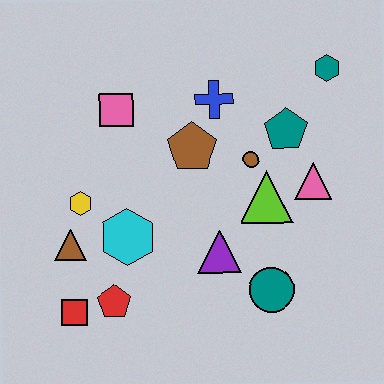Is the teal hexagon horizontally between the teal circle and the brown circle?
No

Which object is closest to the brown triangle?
The yellow hexagon is closest to the brown triangle.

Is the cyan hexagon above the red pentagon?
Yes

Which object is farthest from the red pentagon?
The teal hexagon is farthest from the red pentagon.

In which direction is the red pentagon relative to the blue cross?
The red pentagon is below the blue cross.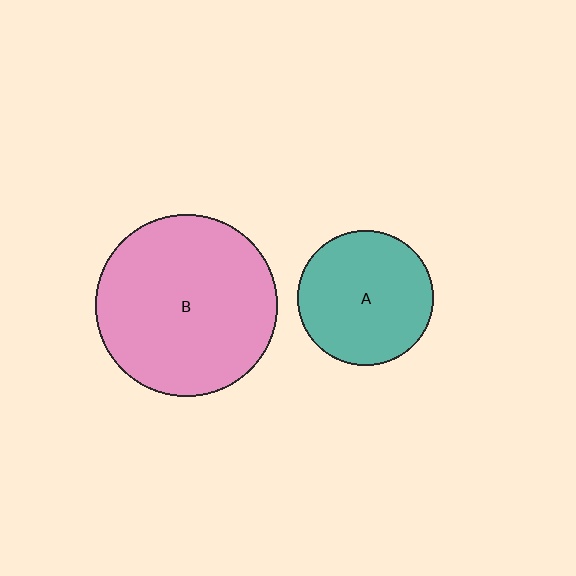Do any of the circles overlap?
No, none of the circles overlap.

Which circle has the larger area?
Circle B (pink).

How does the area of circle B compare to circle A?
Approximately 1.8 times.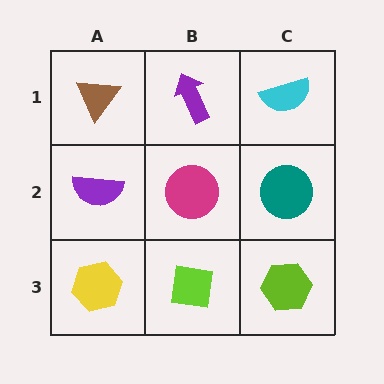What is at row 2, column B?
A magenta circle.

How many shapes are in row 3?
3 shapes.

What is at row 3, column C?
A lime hexagon.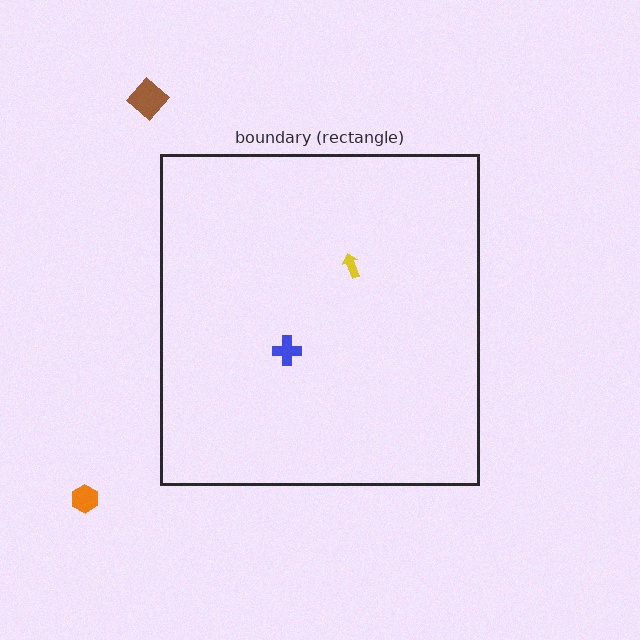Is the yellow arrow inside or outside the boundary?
Inside.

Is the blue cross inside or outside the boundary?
Inside.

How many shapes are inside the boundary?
2 inside, 2 outside.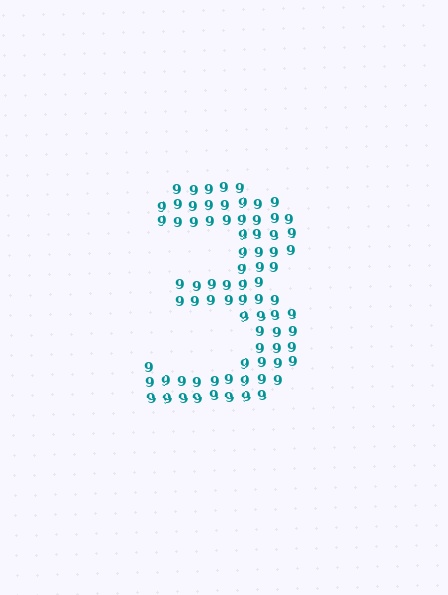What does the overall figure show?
The overall figure shows the digit 3.